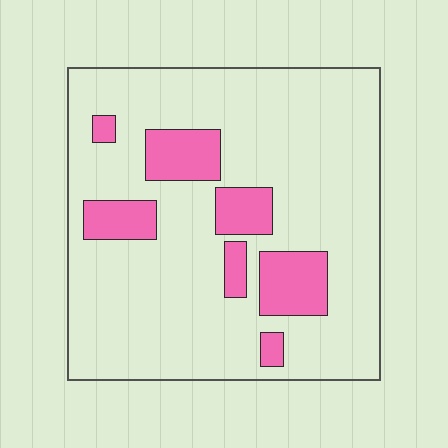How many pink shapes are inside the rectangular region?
7.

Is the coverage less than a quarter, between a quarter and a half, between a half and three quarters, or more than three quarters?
Less than a quarter.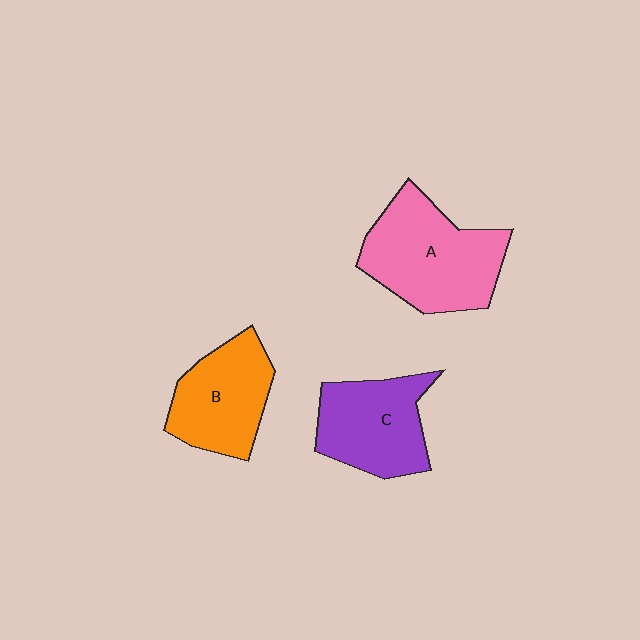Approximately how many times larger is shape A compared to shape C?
Approximately 1.3 times.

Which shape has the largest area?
Shape A (pink).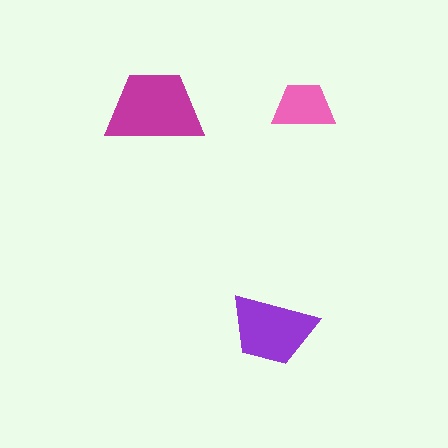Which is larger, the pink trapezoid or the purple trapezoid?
The purple one.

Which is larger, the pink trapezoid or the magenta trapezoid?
The magenta one.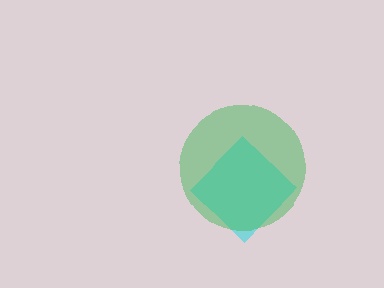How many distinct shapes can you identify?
There are 2 distinct shapes: a cyan diamond, a green circle.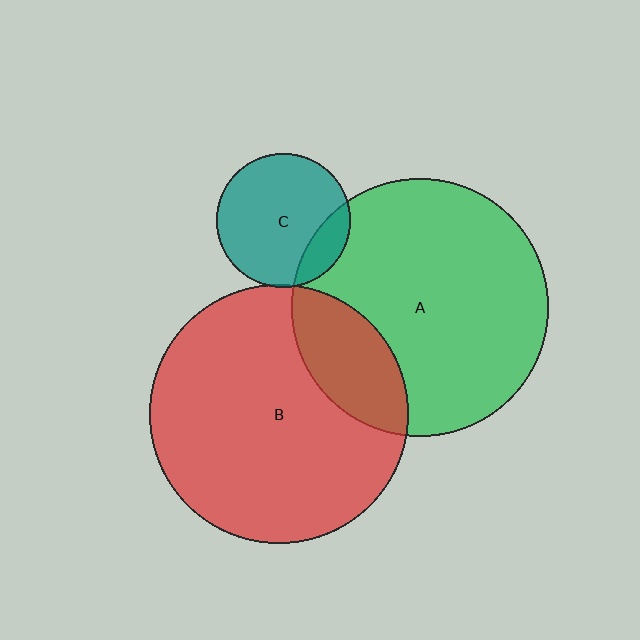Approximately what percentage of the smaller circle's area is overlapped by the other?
Approximately 15%.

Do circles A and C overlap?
Yes.